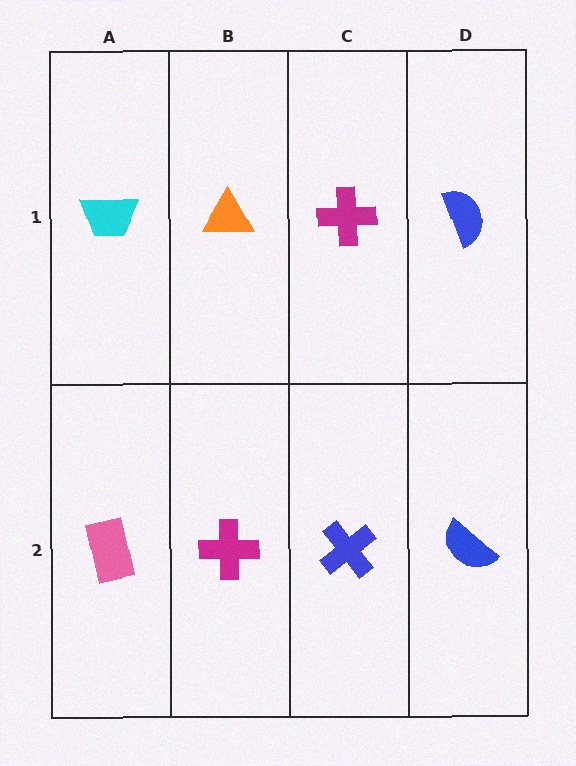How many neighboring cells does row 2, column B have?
3.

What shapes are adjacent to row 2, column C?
A magenta cross (row 1, column C), a magenta cross (row 2, column B), a blue semicircle (row 2, column D).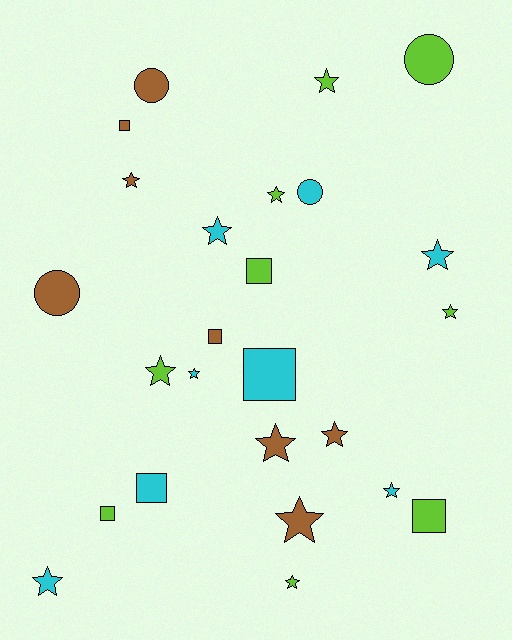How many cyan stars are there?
There are 5 cyan stars.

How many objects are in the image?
There are 25 objects.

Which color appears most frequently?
Lime, with 9 objects.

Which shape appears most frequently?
Star, with 14 objects.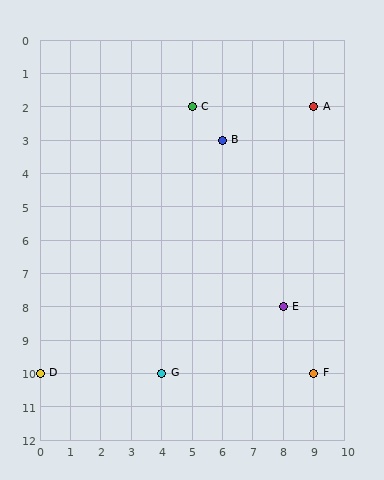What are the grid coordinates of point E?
Point E is at grid coordinates (8, 8).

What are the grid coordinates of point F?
Point F is at grid coordinates (9, 10).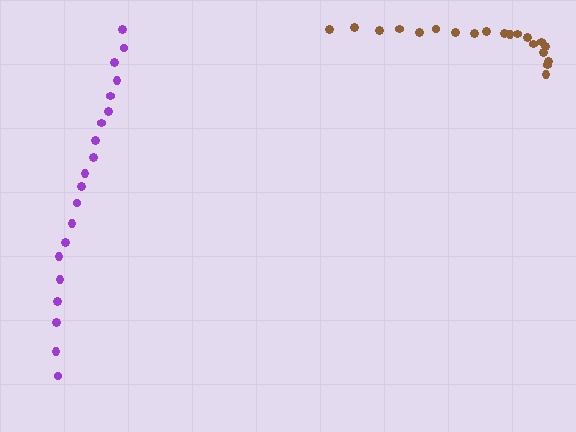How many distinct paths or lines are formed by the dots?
There are 2 distinct paths.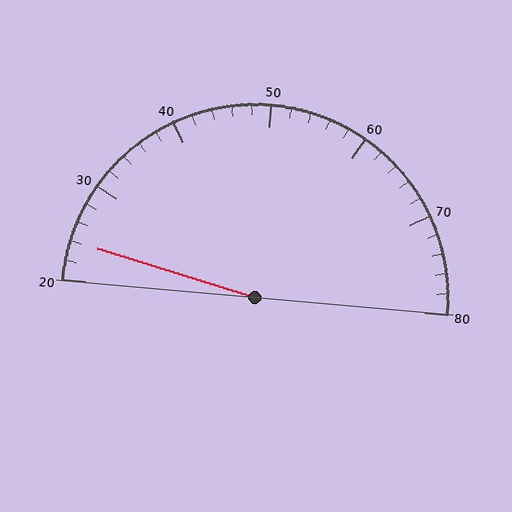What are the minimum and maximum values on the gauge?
The gauge ranges from 20 to 80.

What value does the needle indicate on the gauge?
The needle indicates approximately 24.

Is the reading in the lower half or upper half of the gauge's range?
The reading is in the lower half of the range (20 to 80).